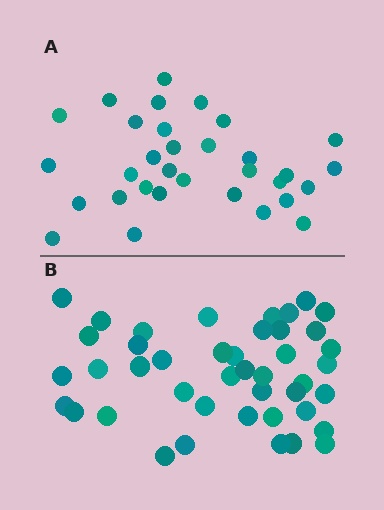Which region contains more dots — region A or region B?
Region B (the bottom region) has more dots.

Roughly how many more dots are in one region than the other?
Region B has roughly 12 or so more dots than region A.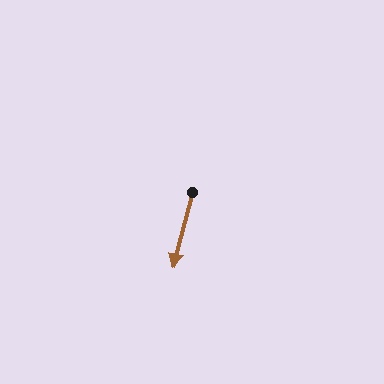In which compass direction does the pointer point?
South.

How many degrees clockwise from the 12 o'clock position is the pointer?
Approximately 194 degrees.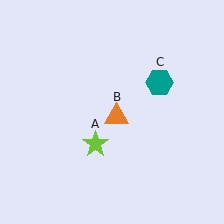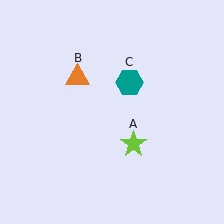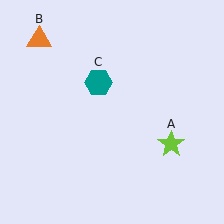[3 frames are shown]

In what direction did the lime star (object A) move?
The lime star (object A) moved right.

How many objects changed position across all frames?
3 objects changed position: lime star (object A), orange triangle (object B), teal hexagon (object C).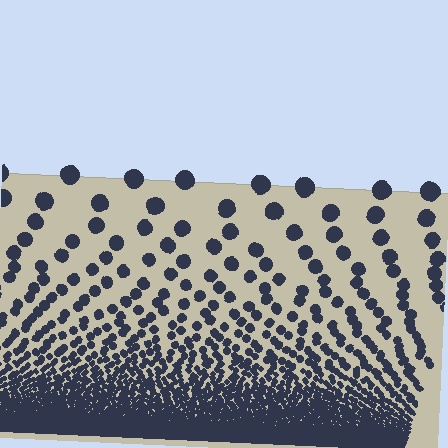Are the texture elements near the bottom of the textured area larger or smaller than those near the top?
Smaller. The gradient is inverted — elements near the bottom are smaller and denser.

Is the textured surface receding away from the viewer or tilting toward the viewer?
The surface appears to tilt toward the viewer. Texture elements get larger and sparser toward the top.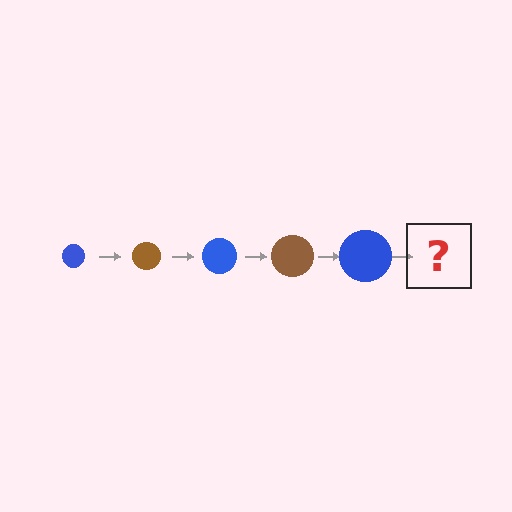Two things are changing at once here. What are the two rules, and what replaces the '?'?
The two rules are that the circle grows larger each step and the color cycles through blue and brown. The '?' should be a brown circle, larger than the previous one.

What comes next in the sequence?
The next element should be a brown circle, larger than the previous one.